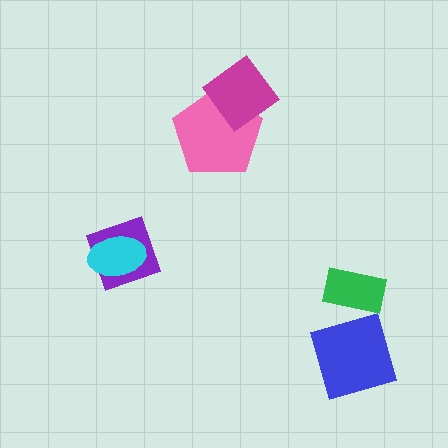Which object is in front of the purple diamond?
The cyan ellipse is in front of the purple diamond.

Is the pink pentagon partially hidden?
Yes, it is partially covered by another shape.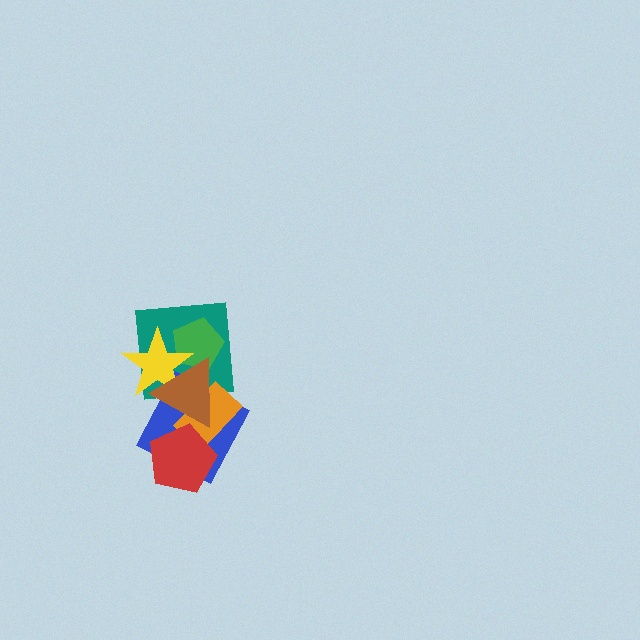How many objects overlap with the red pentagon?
3 objects overlap with the red pentagon.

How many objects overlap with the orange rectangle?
3 objects overlap with the orange rectangle.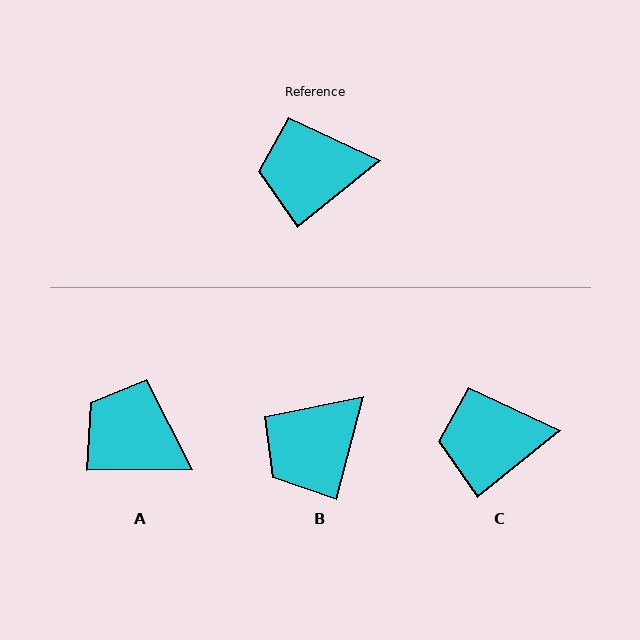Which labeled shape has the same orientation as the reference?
C.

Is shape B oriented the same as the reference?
No, it is off by about 36 degrees.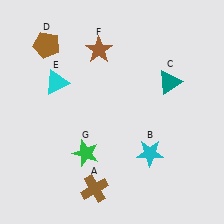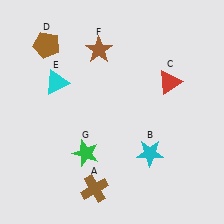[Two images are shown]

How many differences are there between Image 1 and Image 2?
There is 1 difference between the two images.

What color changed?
The triangle (C) changed from teal in Image 1 to red in Image 2.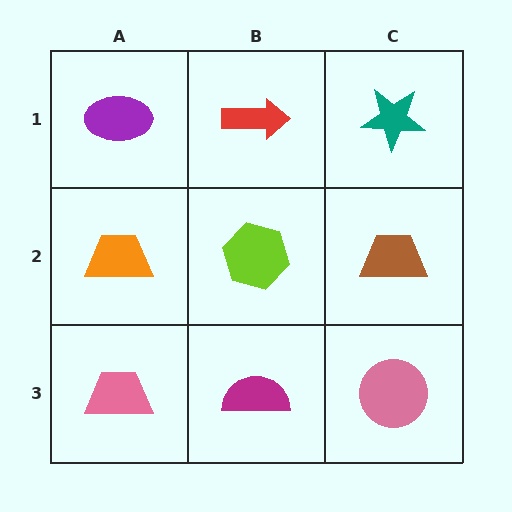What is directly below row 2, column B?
A magenta semicircle.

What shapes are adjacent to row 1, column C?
A brown trapezoid (row 2, column C), a red arrow (row 1, column B).